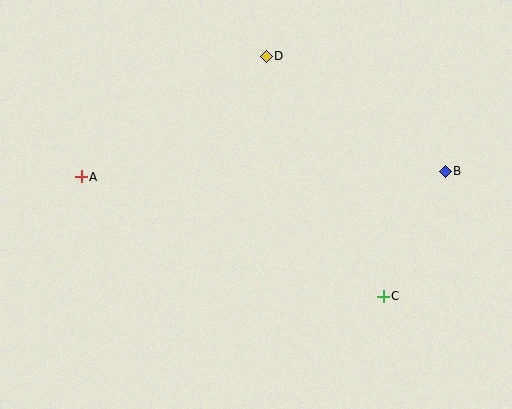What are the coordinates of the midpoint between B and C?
The midpoint between B and C is at (414, 234).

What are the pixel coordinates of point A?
Point A is at (81, 177).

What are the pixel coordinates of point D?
Point D is at (266, 56).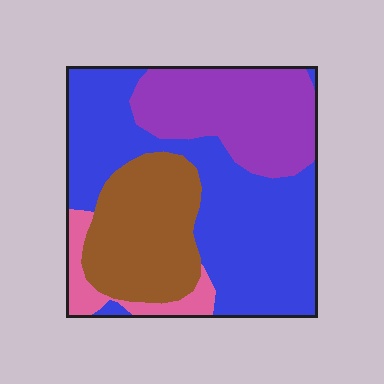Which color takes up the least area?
Pink, at roughly 5%.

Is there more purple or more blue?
Blue.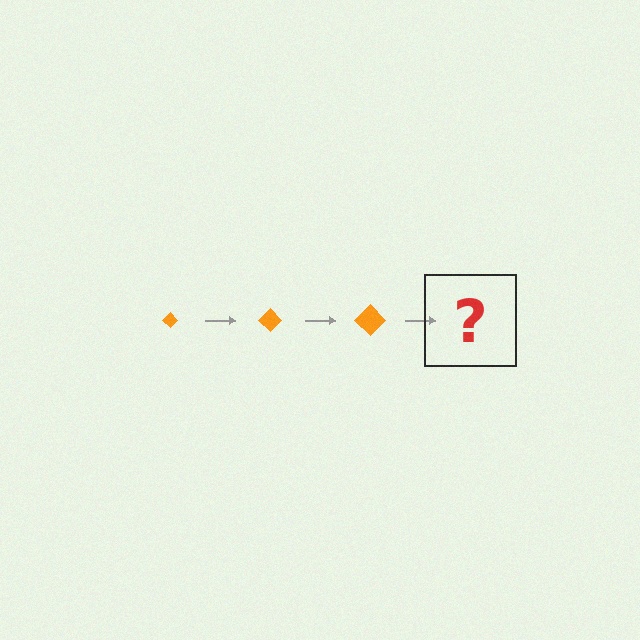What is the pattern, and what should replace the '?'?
The pattern is that the diamond gets progressively larger each step. The '?' should be an orange diamond, larger than the previous one.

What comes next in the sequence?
The next element should be an orange diamond, larger than the previous one.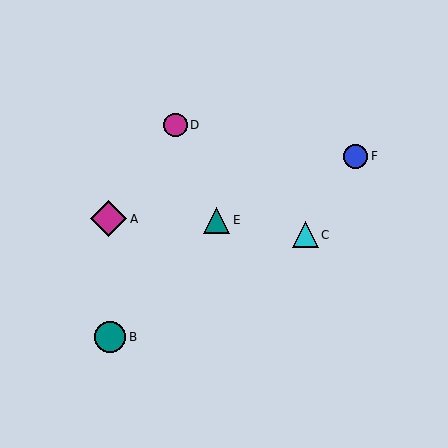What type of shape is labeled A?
Shape A is a magenta diamond.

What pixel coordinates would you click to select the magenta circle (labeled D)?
Click at (175, 125) to select the magenta circle D.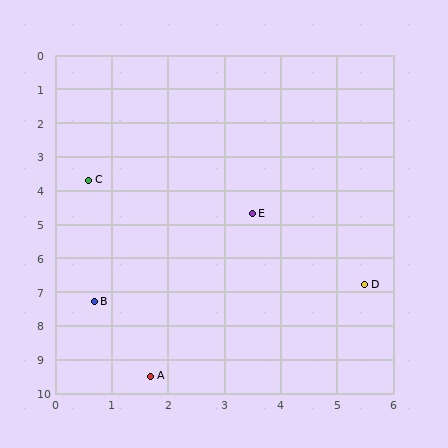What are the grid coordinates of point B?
Point B is at approximately (0.7, 7.3).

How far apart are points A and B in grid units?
Points A and B are about 2.4 grid units apart.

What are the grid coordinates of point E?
Point E is at approximately (3.5, 4.7).